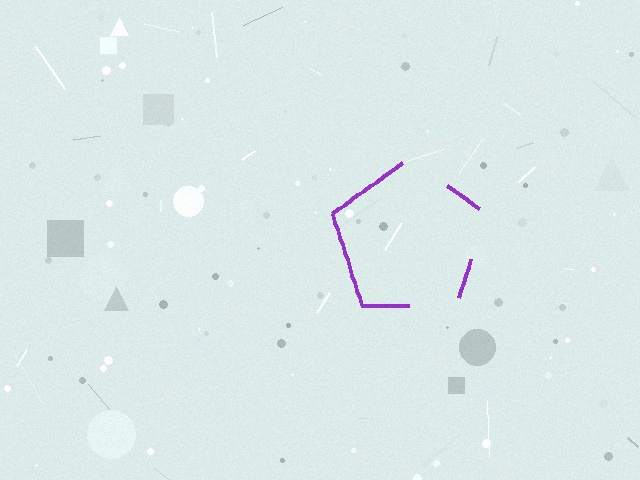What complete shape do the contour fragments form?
The contour fragments form a pentagon.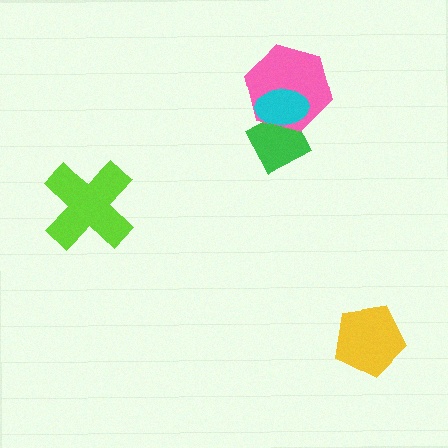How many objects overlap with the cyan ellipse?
2 objects overlap with the cyan ellipse.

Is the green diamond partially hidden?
Yes, it is partially covered by another shape.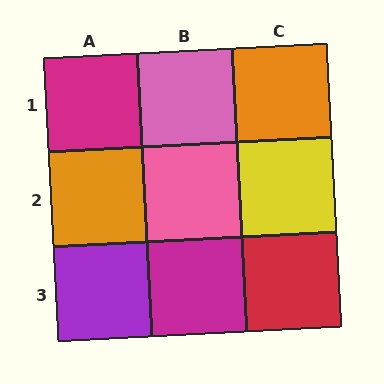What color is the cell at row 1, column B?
Pink.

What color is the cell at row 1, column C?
Orange.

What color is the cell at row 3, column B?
Magenta.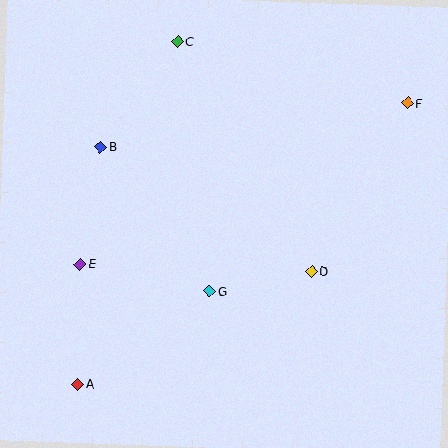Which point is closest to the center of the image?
Point G at (209, 291) is closest to the center.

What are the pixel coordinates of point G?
Point G is at (209, 291).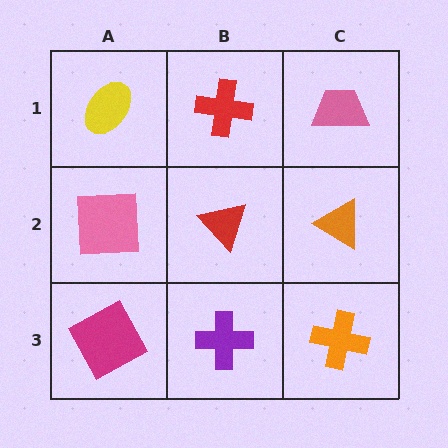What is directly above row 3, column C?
An orange triangle.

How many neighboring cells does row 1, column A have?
2.